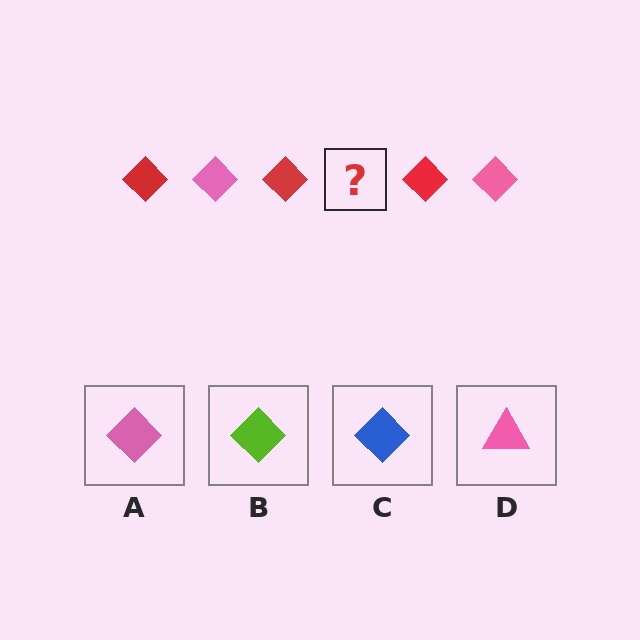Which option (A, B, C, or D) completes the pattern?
A.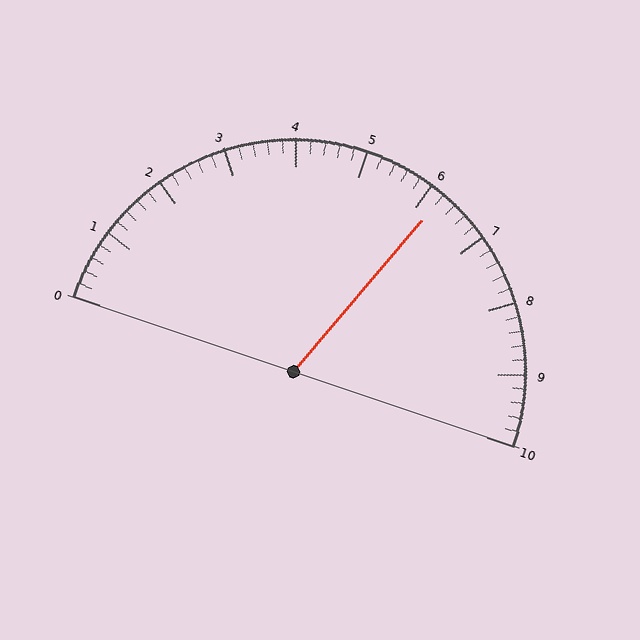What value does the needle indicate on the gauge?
The needle indicates approximately 6.2.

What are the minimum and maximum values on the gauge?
The gauge ranges from 0 to 10.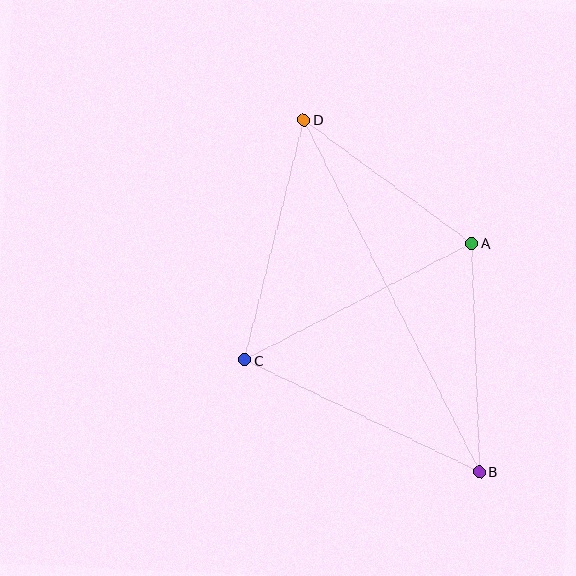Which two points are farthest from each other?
Points B and D are farthest from each other.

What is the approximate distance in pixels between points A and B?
The distance between A and B is approximately 229 pixels.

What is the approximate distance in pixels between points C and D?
The distance between C and D is approximately 248 pixels.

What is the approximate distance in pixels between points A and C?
The distance between A and C is approximately 256 pixels.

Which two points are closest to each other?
Points A and D are closest to each other.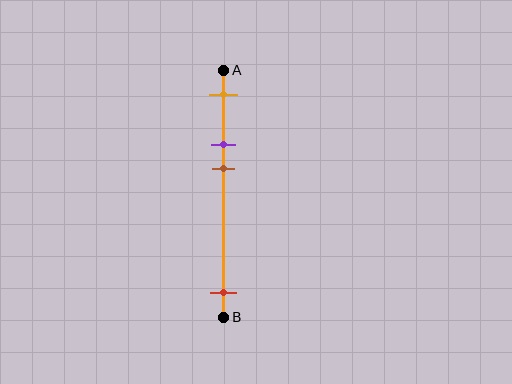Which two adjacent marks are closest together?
The purple and brown marks are the closest adjacent pair.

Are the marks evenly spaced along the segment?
No, the marks are not evenly spaced.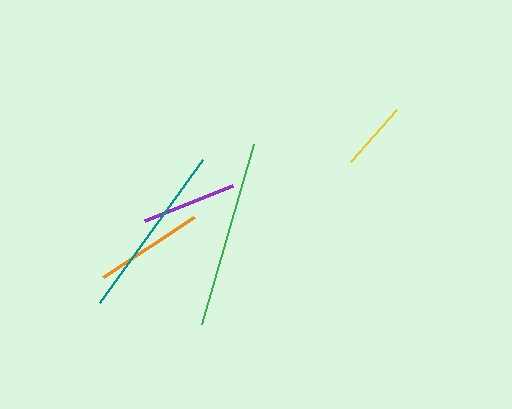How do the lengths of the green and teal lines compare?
The green and teal lines are approximately the same length.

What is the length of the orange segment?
The orange segment is approximately 109 pixels long.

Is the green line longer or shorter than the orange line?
The green line is longer than the orange line.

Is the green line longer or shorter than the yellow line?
The green line is longer than the yellow line.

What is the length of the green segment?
The green segment is approximately 187 pixels long.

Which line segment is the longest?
The green line is the longest at approximately 187 pixels.